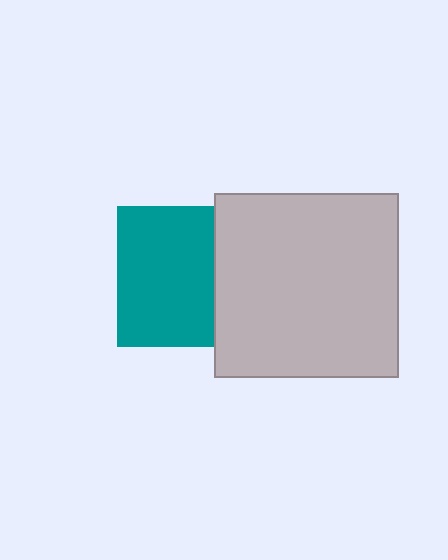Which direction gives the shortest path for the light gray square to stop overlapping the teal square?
Moving right gives the shortest separation.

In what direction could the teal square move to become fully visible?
The teal square could move left. That would shift it out from behind the light gray square entirely.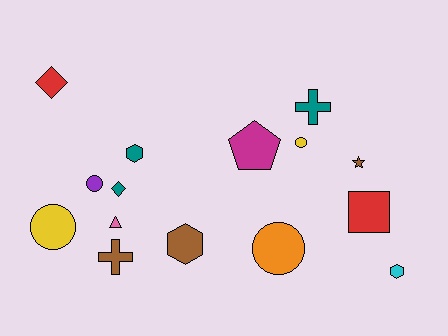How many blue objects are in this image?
There are no blue objects.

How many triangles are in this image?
There is 1 triangle.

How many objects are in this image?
There are 15 objects.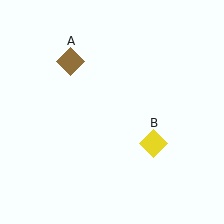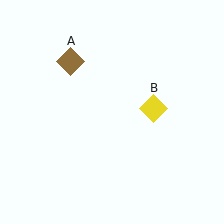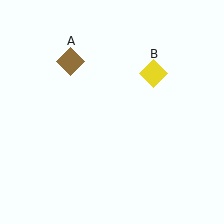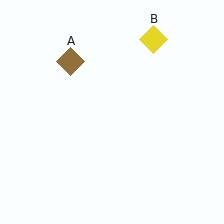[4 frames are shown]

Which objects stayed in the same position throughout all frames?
Brown diamond (object A) remained stationary.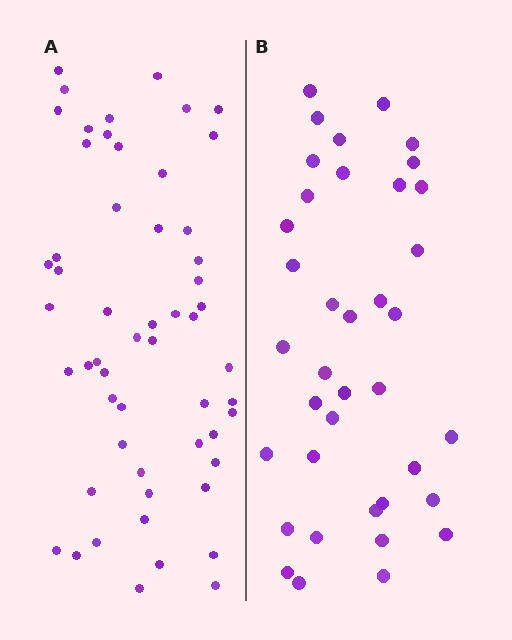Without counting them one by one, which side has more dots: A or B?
Region A (the left region) has more dots.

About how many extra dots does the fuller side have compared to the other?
Region A has approximately 15 more dots than region B.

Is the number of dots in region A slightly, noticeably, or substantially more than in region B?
Region A has noticeably more, but not dramatically so. The ratio is roughly 1.4 to 1.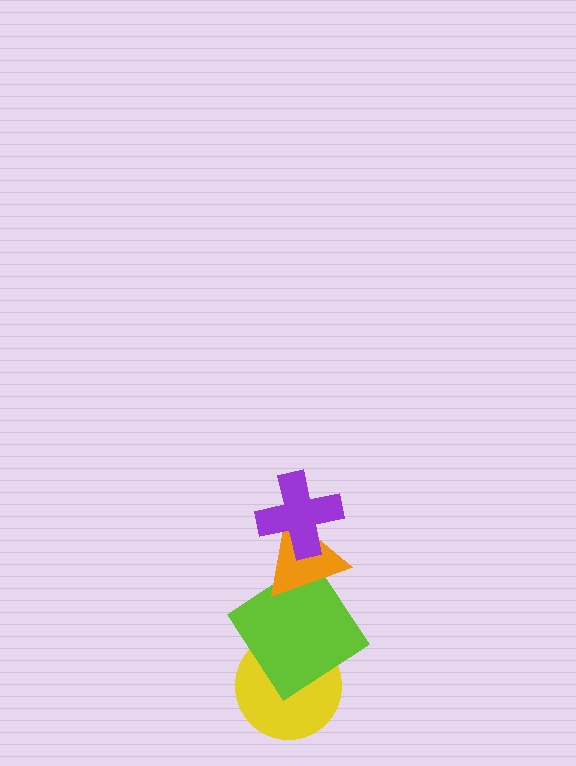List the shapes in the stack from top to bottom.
From top to bottom: the purple cross, the orange triangle, the lime diamond, the yellow circle.